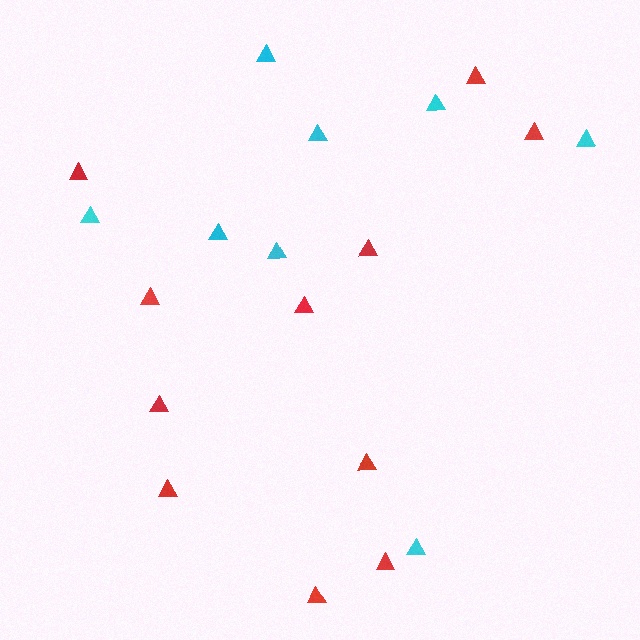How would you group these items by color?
There are 2 groups: one group of cyan triangles (8) and one group of red triangles (11).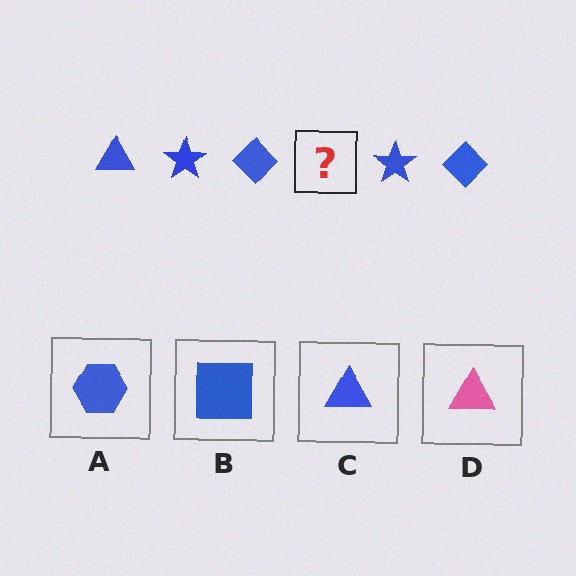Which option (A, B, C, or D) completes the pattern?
C.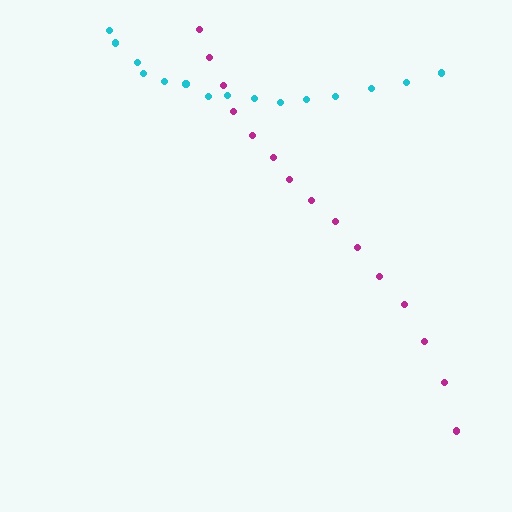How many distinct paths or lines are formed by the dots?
There are 2 distinct paths.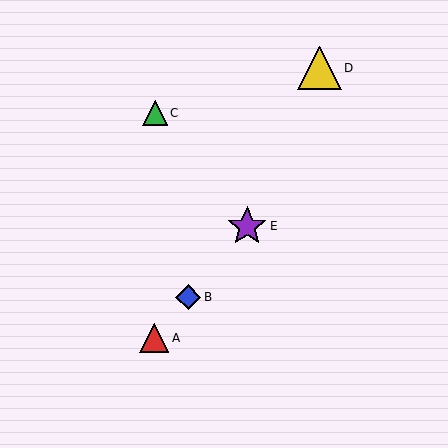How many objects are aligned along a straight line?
3 objects (A, B, E) are aligned along a straight line.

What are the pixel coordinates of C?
Object C is at (155, 113).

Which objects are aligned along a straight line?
Objects A, B, E are aligned along a straight line.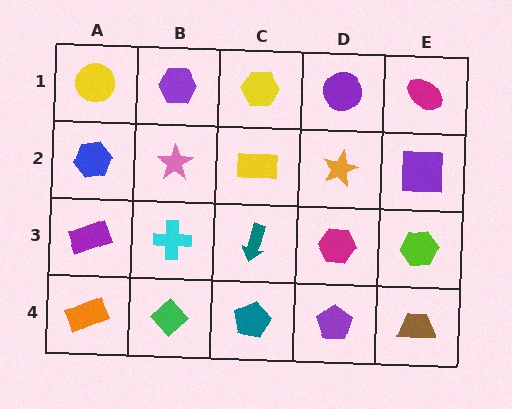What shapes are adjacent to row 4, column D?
A magenta hexagon (row 3, column D), a teal pentagon (row 4, column C), a brown trapezoid (row 4, column E).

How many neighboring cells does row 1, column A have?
2.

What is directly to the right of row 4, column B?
A teal pentagon.